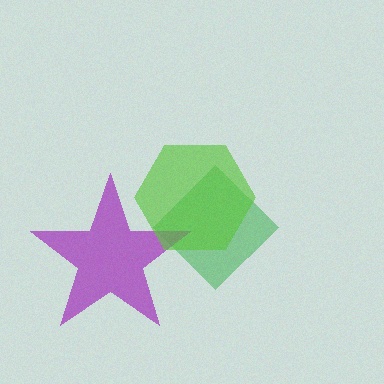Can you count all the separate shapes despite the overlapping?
Yes, there are 3 separate shapes.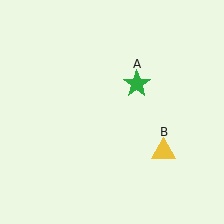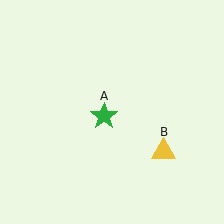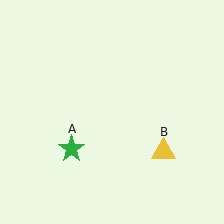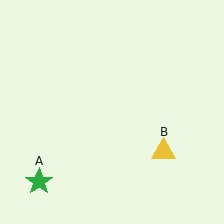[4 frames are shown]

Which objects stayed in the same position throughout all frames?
Yellow triangle (object B) remained stationary.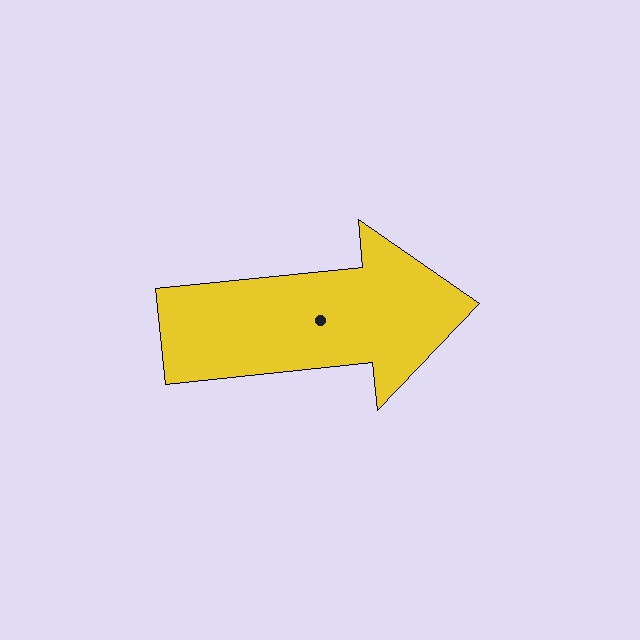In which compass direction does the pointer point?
East.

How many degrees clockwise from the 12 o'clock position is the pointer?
Approximately 84 degrees.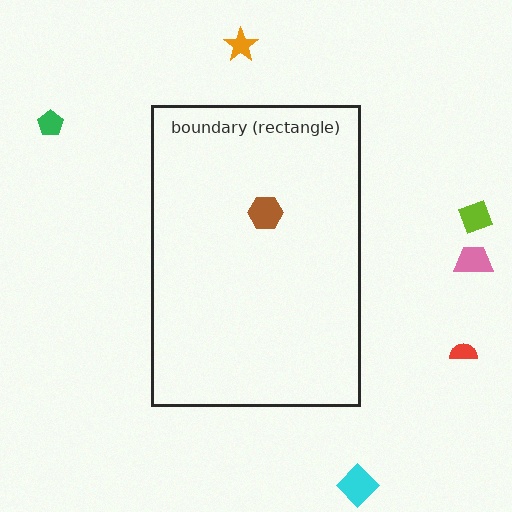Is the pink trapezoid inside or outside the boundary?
Outside.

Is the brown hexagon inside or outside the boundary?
Inside.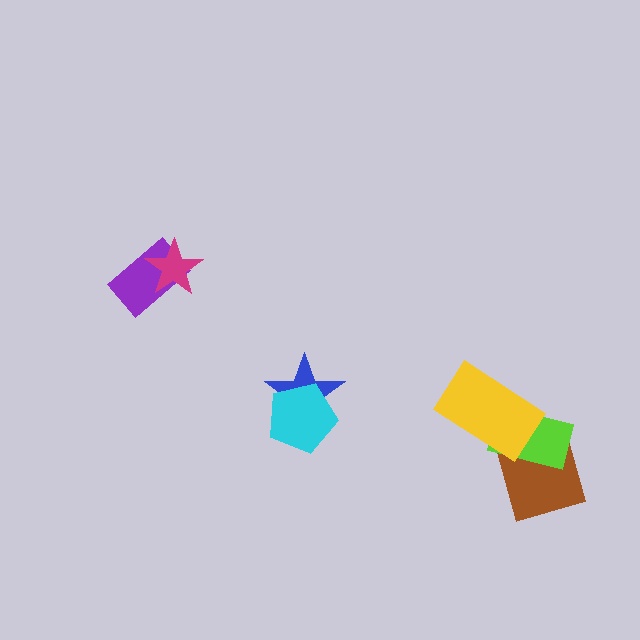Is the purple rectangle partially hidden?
Yes, it is partially covered by another shape.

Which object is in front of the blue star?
The cyan pentagon is in front of the blue star.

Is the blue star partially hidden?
Yes, it is partially covered by another shape.